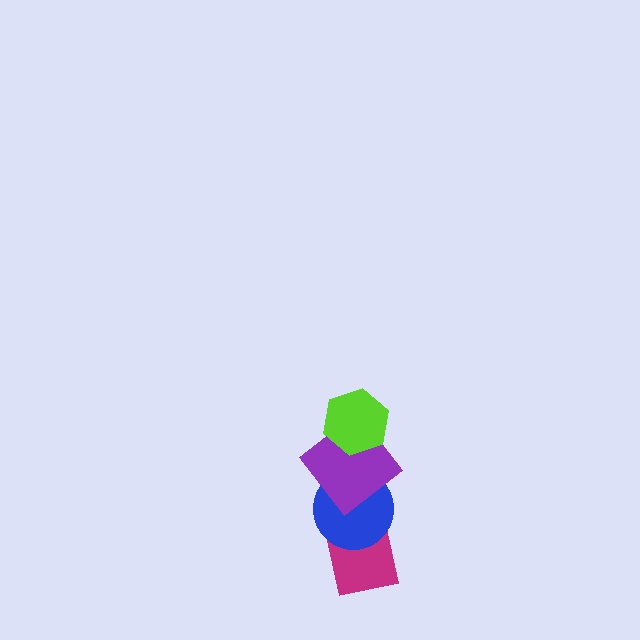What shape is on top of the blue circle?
The purple diamond is on top of the blue circle.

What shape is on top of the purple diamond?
The lime hexagon is on top of the purple diamond.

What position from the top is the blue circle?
The blue circle is 3rd from the top.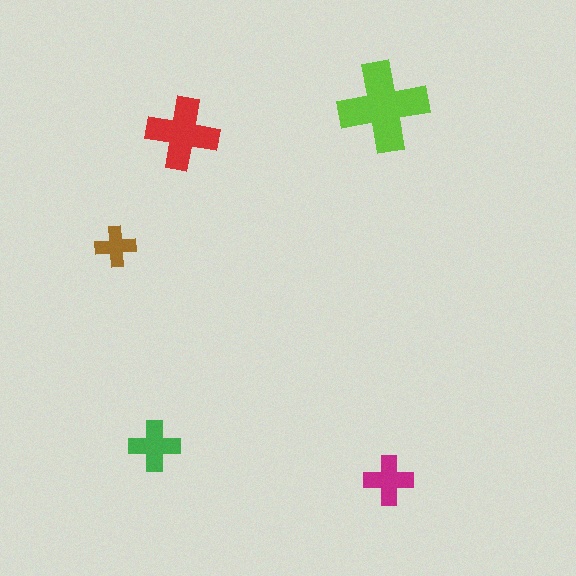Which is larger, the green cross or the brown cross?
The green one.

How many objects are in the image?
There are 5 objects in the image.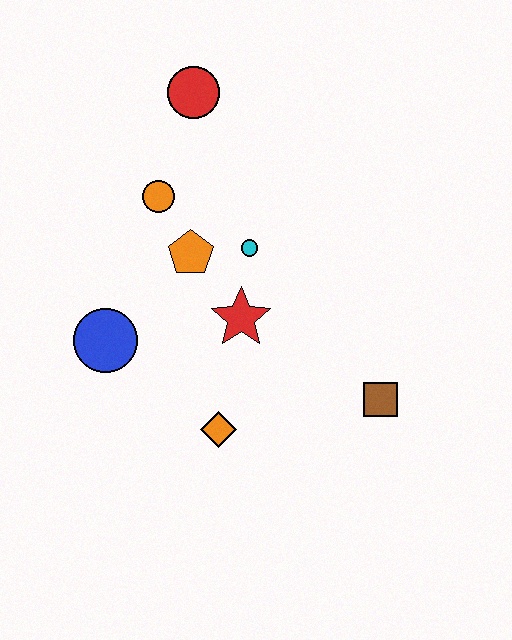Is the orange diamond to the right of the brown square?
No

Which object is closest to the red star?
The cyan circle is closest to the red star.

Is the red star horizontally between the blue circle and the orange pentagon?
No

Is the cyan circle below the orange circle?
Yes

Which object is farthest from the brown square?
The red circle is farthest from the brown square.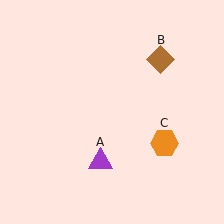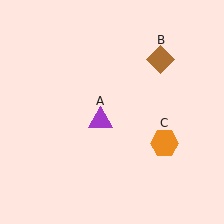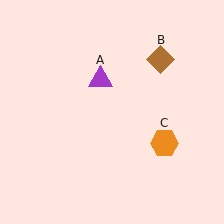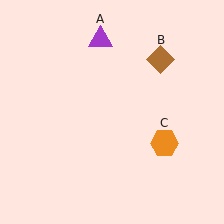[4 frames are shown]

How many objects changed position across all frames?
1 object changed position: purple triangle (object A).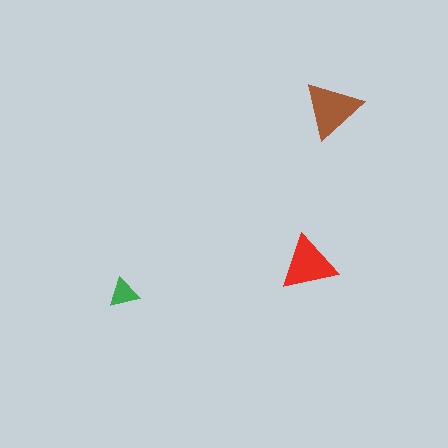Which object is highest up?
The brown triangle is topmost.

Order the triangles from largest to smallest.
the brown one, the red one, the green one.